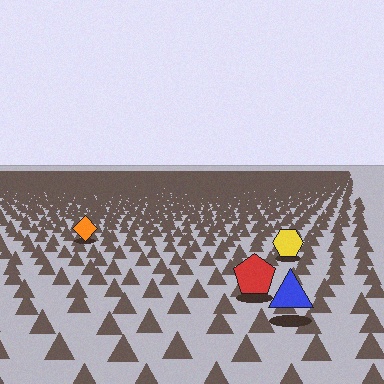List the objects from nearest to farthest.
From nearest to farthest: the blue triangle, the red pentagon, the yellow hexagon, the orange diamond.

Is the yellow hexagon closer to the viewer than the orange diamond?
Yes. The yellow hexagon is closer — you can tell from the texture gradient: the ground texture is coarser near it.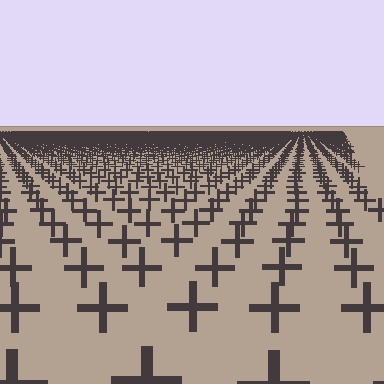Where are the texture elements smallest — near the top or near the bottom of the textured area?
Near the top.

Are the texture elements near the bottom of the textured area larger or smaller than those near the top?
Larger. Near the bottom, elements are closer to the viewer and appear at a bigger on-screen size.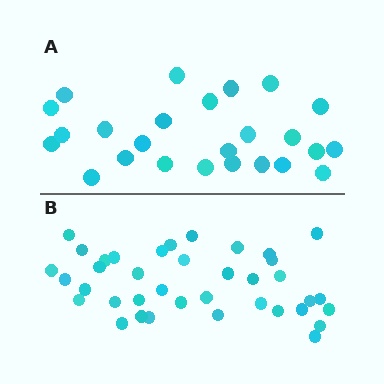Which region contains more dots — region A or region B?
Region B (the bottom region) has more dots.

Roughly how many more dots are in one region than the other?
Region B has approximately 15 more dots than region A.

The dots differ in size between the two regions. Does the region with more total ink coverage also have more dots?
No. Region A has more total ink coverage because its dots are larger, but region B actually contains more individual dots. Total area can be misleading — the number of items is what matters here.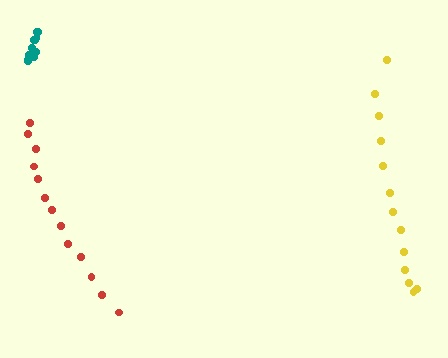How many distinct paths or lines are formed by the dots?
There are 3 distinct paths.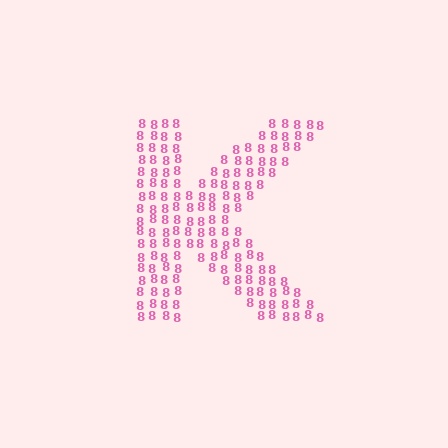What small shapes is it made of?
It is made of small digit 8's.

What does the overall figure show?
The overall figure shows the letter K.